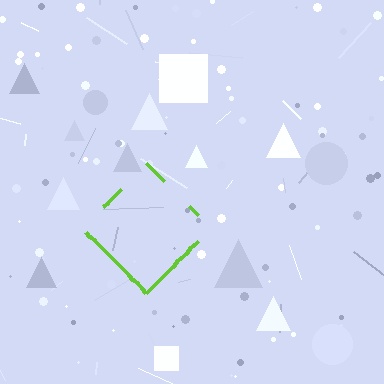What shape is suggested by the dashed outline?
The dashed outline suggests a diamond.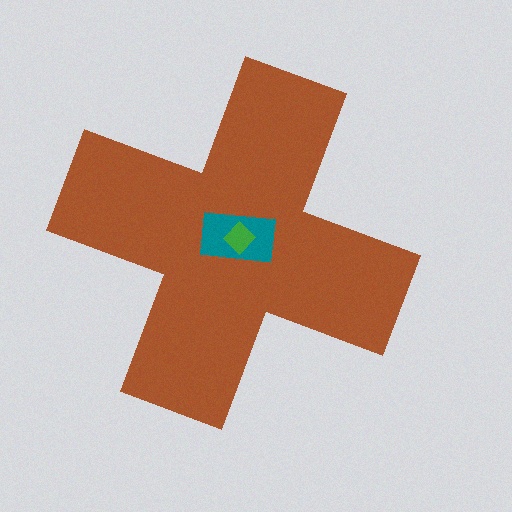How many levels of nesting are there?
3.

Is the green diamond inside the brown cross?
Yes.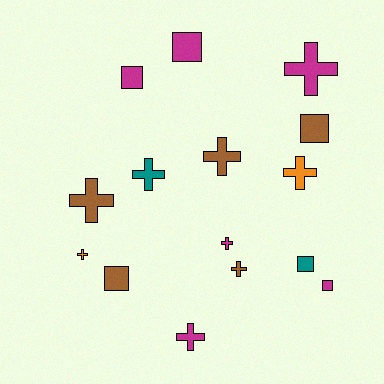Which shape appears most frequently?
Cross, with 9 objects.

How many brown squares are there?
There are 2 brown squares.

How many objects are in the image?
There are 15 objects.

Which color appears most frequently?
Magenta, with 6 objects.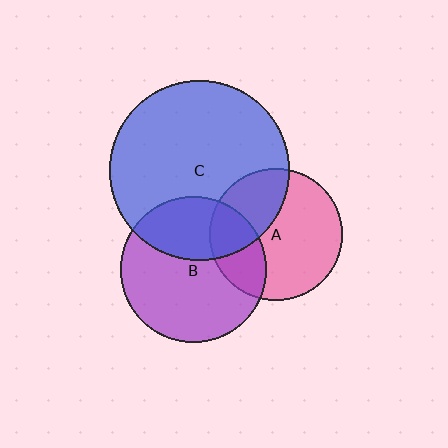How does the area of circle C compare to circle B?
Approximately 1.5 times.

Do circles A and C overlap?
Yes.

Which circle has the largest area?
Circle C (blue).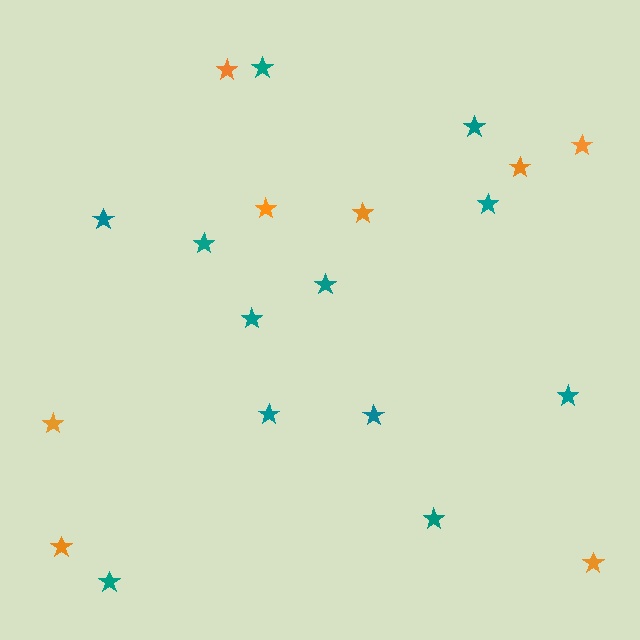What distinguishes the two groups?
There are 2 groups: one group of orange stars (8) and one group of teal stars (12).